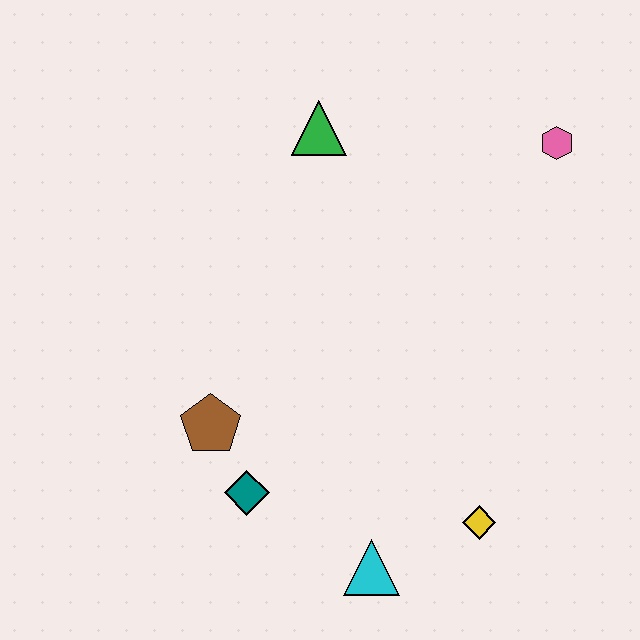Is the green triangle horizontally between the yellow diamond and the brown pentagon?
Yes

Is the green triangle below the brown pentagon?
No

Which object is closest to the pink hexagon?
The green triangle is closest to the pink hexagon.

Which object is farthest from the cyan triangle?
The pink hexagon is farthest from the cyan triangle.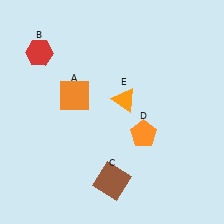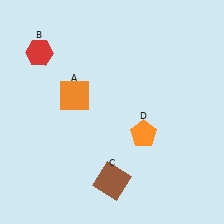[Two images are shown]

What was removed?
The orange triangle (E) was removed in Image 2.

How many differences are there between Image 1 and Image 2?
There is 1 difference between the two images.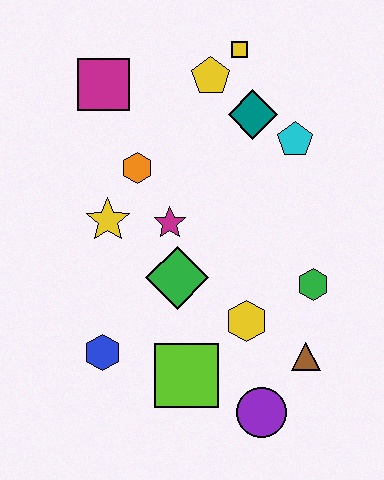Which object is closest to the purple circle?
The brown triangle is closest to the purple circle.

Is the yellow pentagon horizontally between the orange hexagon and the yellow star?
No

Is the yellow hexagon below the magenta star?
Yes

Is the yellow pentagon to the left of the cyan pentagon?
Yes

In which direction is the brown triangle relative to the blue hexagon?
The brown triangle is to the right of the blue hexagon.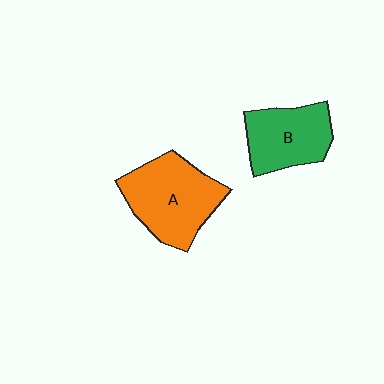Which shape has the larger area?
Shape A (orange).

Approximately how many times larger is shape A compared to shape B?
Approximately 1.3 times.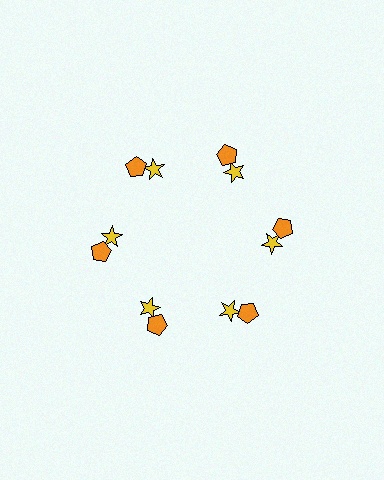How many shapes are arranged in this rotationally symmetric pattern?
There are 12 shapes, arranged in 6 groups of 2.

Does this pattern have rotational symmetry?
Yes, this pattern has 6-fold rotational symmetry. It looks the same after rotating 60 degrees around the center.